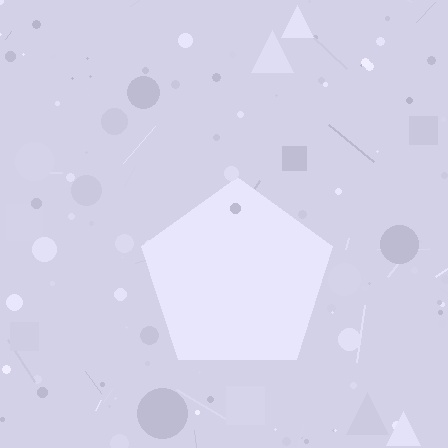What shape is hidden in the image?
A pentagon is hidden in the image.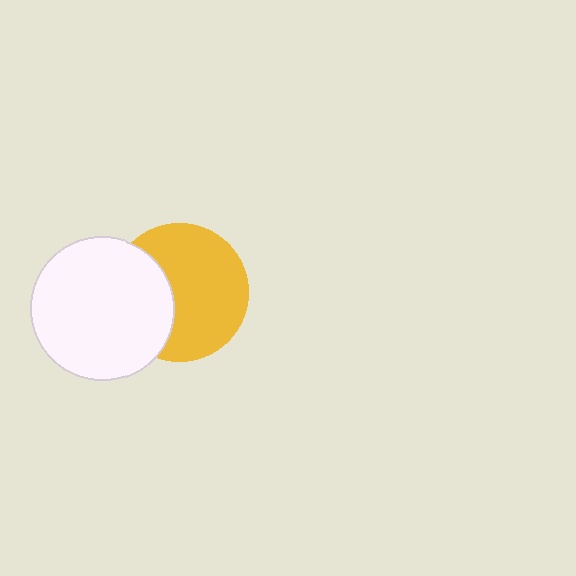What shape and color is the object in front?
The object in front is a white circle.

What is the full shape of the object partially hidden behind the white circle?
The partially hidden object is a yellow circle.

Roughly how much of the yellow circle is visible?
Most of it is visible (roughly 65%).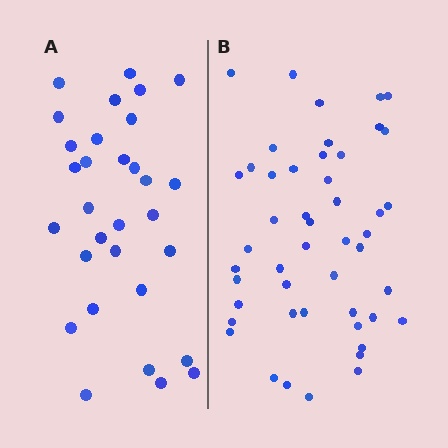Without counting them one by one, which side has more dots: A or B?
Region B (the right region) has more dots.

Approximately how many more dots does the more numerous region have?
Region B has approximately 15 more dots than region A.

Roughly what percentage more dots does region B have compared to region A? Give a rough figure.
About 55% more.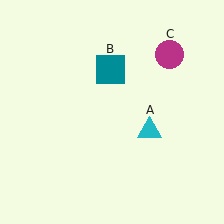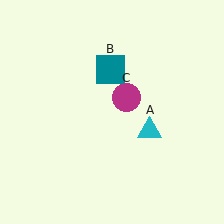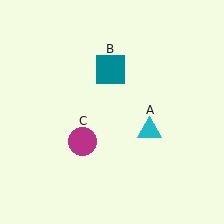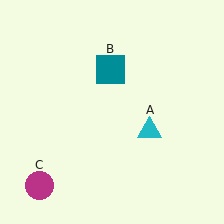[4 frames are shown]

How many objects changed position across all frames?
1 object changed position: magenta circle (object C).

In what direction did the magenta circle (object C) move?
The magenta circle (object C) moved down and to the left.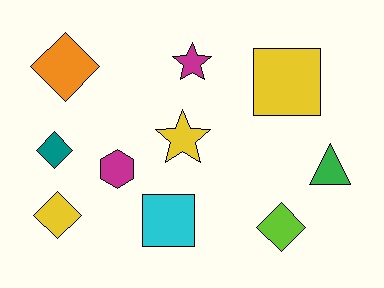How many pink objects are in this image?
There are no pink objects.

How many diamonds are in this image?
There are 4 diamonds.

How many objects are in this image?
There are 10 objects.